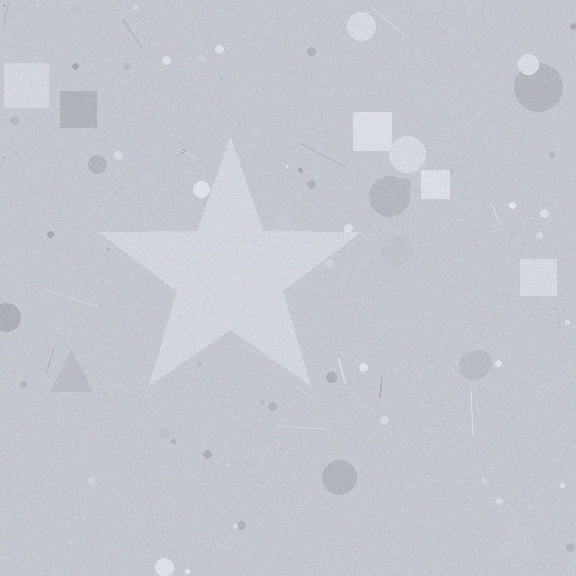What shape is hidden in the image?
A star is hidden in the image.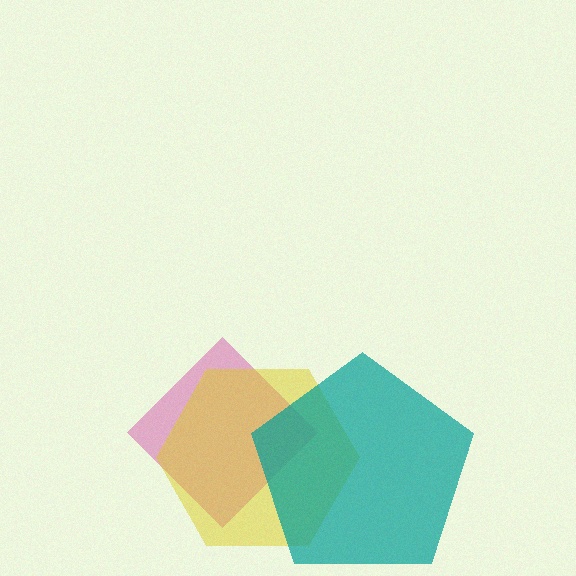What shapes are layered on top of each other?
The layered shapes are: a magenta diamond, a yellow hexagon, a teal pentagon.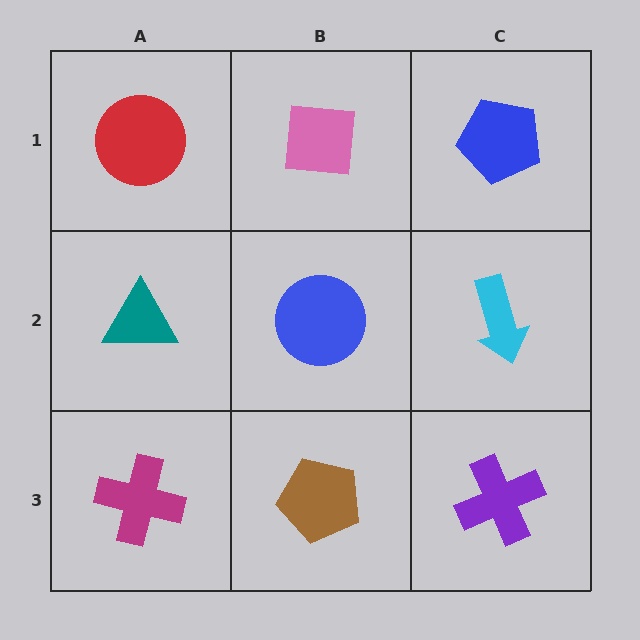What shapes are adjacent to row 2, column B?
A pink square (row 1, column B), a brown pentagon (row 3, column B), a teal triangle (row 2, column A), a cyan arrow (row 2, column C).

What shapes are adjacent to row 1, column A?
A teal triangle (row 2, column A), a pink square (row 1, column B).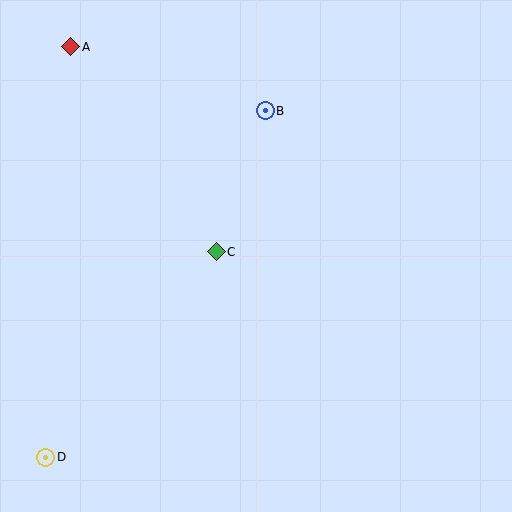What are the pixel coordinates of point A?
Point A is at (71, 47).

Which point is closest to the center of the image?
Point C at (216, 252) is closest to the center.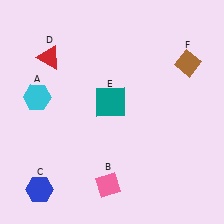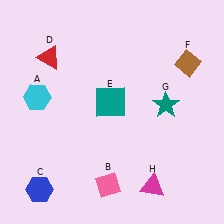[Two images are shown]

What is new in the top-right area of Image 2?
A teal star (G) was added in the top-right area of Image 2.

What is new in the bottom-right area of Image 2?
A magenta triangle (H) was added in the bottom-right area of Image 2.